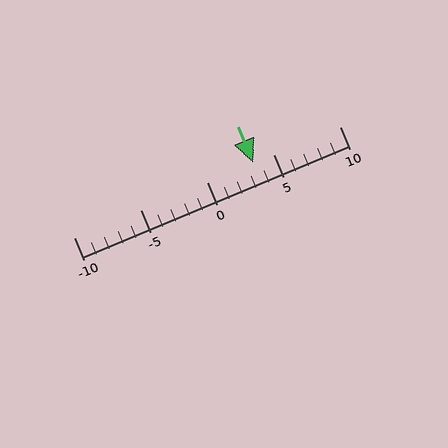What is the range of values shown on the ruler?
The ruler shows values from -10 to 10.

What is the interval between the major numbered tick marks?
The major tick marks are spaced 5 units apart.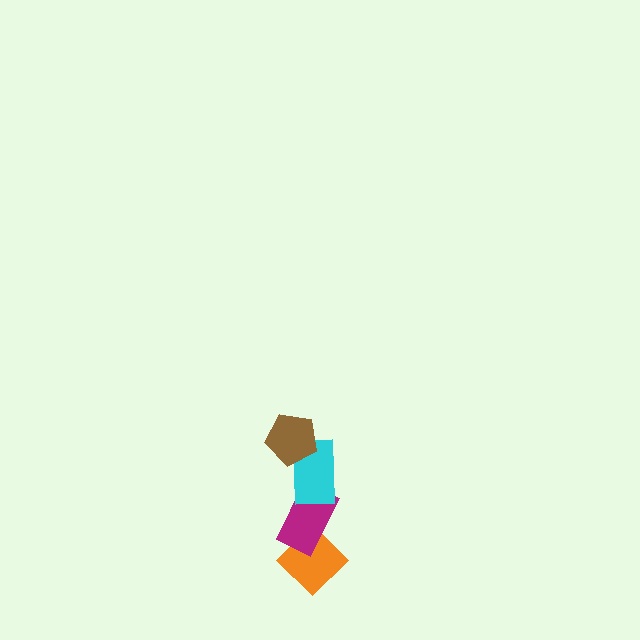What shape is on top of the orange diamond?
The magenta rectangle is on top of the orange diamond.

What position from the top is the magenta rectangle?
The magenta rectangle is 3rd from the top.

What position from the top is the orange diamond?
The orange diamond is 4th from the top.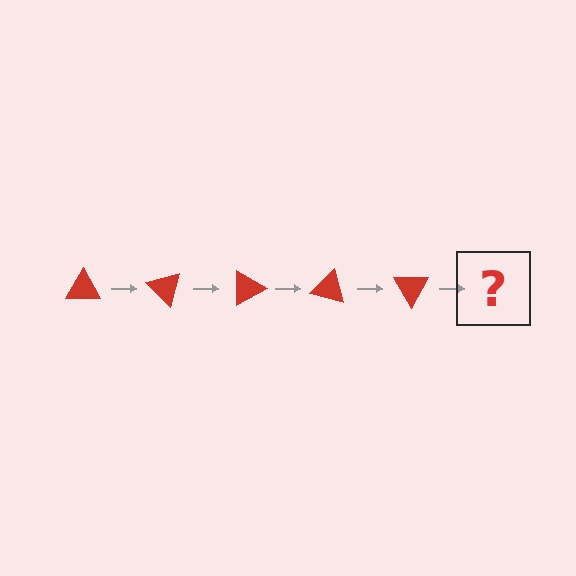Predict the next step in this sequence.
The next step is a red triangle rotated 225 degrees.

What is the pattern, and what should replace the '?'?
The pattern is that the triangle rotates 45 degrees each step. The '?' should be a red triangle rotated 225 degrees.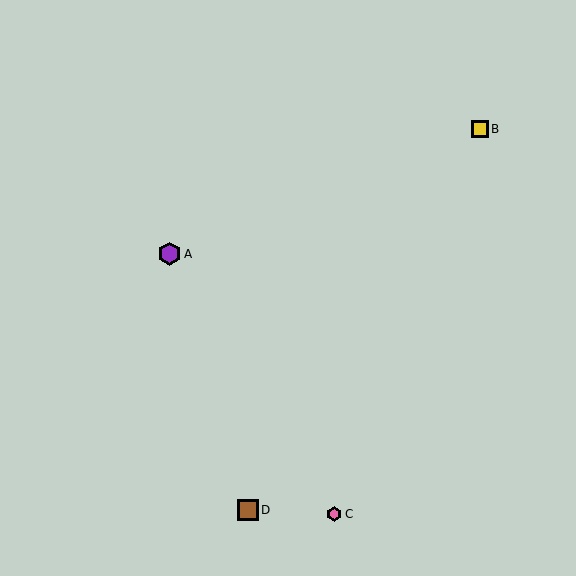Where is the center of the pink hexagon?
The center of the pink hexagon is at (334, 514).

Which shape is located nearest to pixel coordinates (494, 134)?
The yellow square (labeled B) at (480, 129) is nearest to that location.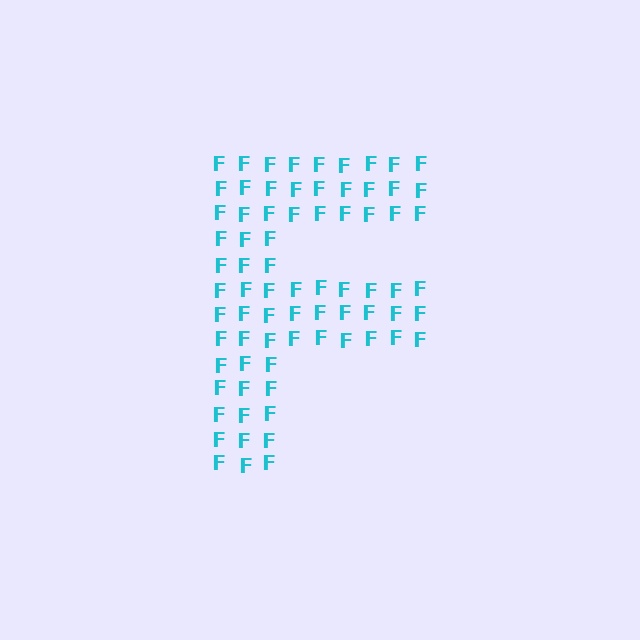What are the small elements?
The small elements are letter F's.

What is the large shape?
The large shape is the letter F.